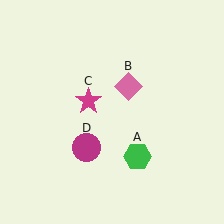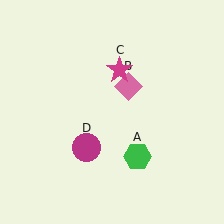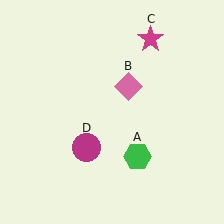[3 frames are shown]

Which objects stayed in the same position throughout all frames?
Green hexagon (object A) and pink diamond (object B) and magenta circle (object D) remained stationary.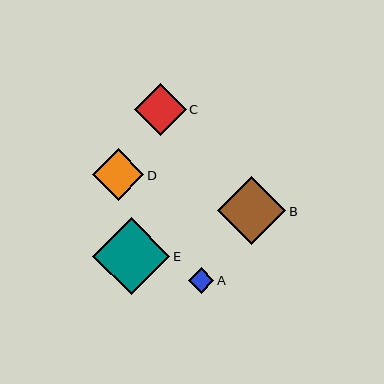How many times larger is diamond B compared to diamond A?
Diamond B is approximately 2.7 times the size of diamond A.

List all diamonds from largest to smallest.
From largest to smallest: E, B, C, D, A.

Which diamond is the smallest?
Diamond A is the smallest with a size of approximately 26 pixels.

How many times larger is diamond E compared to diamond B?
Diamond E is approximately 1.1 times the size of diamond B.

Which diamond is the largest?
Diamond E is the largest with a size of approximately 77 pixels.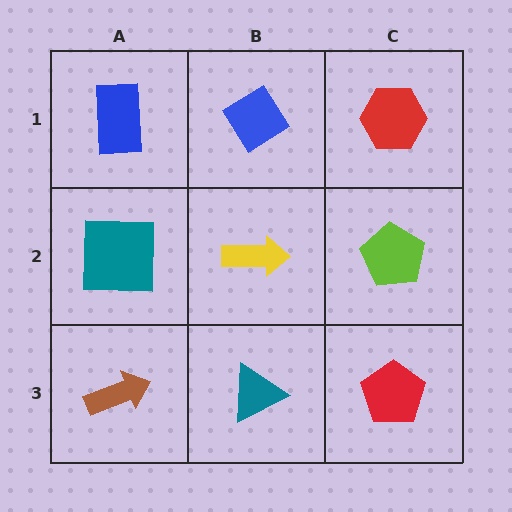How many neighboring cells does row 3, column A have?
2.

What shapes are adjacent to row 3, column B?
A yellow arrow (row 2, column B), a brown arrow (row 3, column A), a red pentagon (row 3, column C).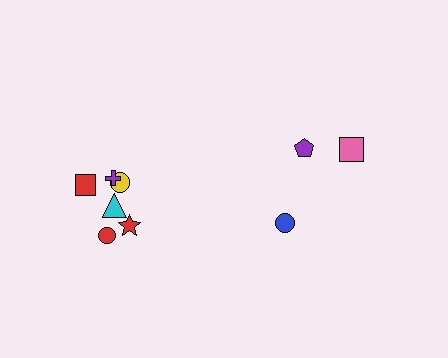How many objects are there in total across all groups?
There are 9 objects.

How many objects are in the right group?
There are 3 objects.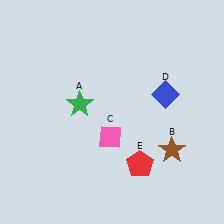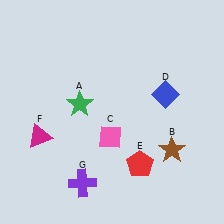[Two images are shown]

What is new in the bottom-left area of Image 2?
A magenta triangle (F) was added in the bottom-left area of Image 2.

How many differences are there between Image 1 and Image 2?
There are 2 differences between the two images.